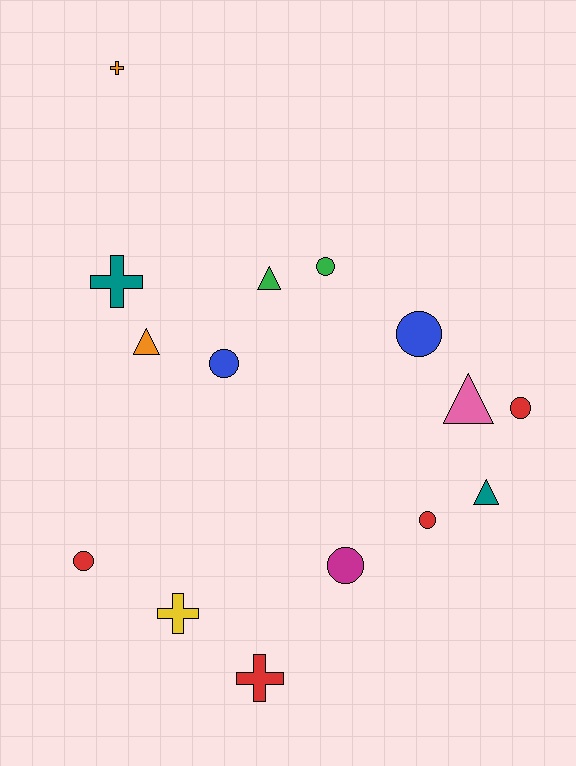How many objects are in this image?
There are 15 objects.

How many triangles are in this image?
There are 4 triangles.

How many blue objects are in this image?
There are 2 blue objects.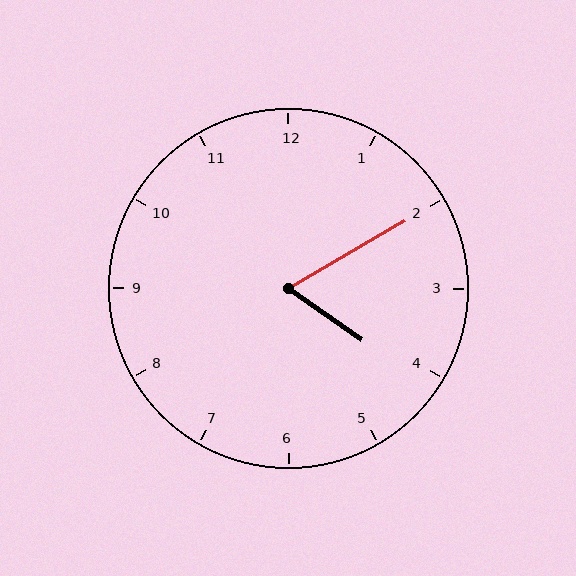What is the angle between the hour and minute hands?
Approximately 65 degrees.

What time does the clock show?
4:10.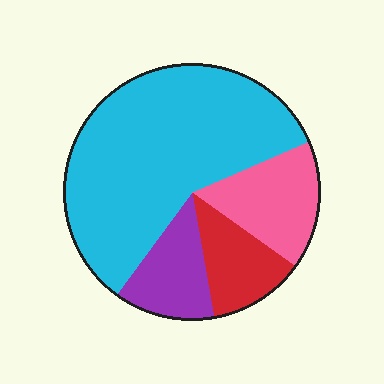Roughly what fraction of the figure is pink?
Pink takes up about one sixth (1/6) of the figure.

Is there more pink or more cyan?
Cyan.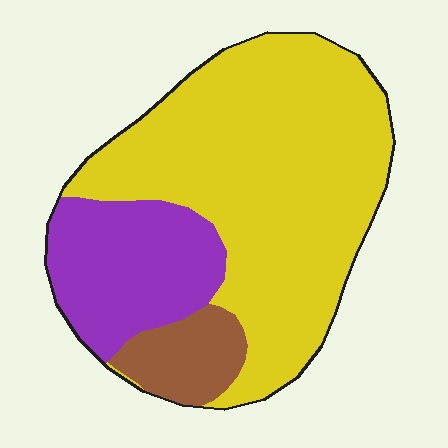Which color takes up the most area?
Yellow, at roughly 65%.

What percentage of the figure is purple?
Purple takes up about one quarter (1/4) of the figure.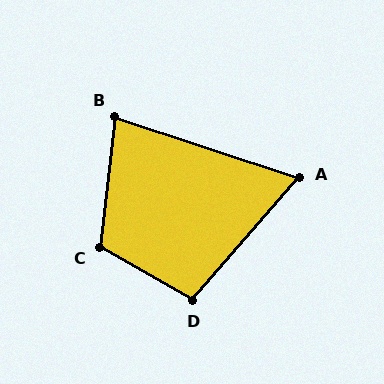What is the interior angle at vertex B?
Approximately 78 degrees (acute).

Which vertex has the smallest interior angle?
A, at approximately 67 degrees.